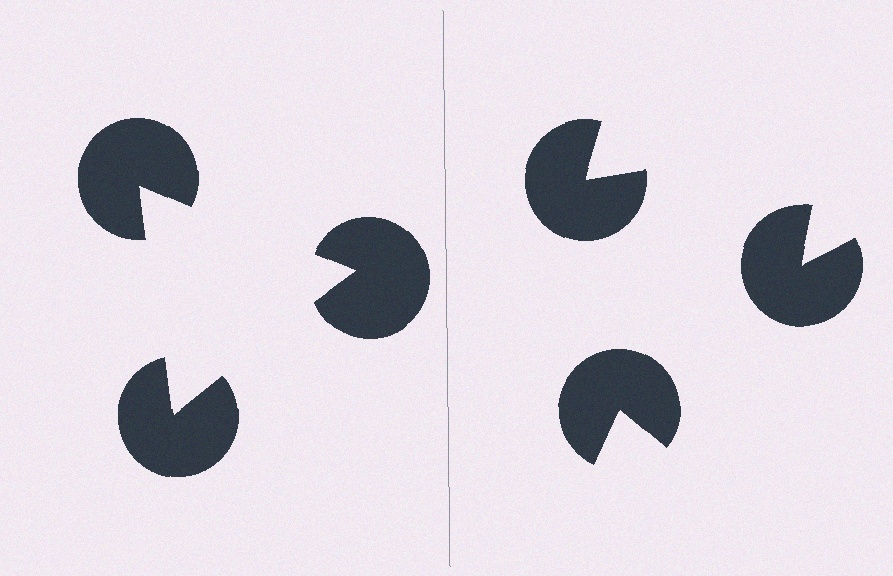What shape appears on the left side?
An illusory triangle.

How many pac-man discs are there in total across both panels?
6 — 3 on each side.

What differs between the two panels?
The pac-man discs are positioned identically on both sides; only the wedge orientations differ. On the left they align to a triangle; on the right they are misaligned.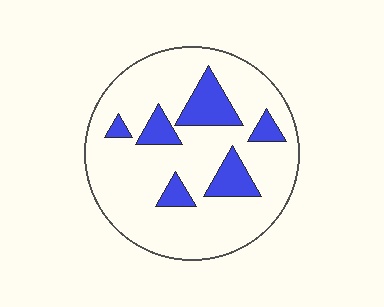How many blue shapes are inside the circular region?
6.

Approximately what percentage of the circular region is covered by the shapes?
Approximately 20%.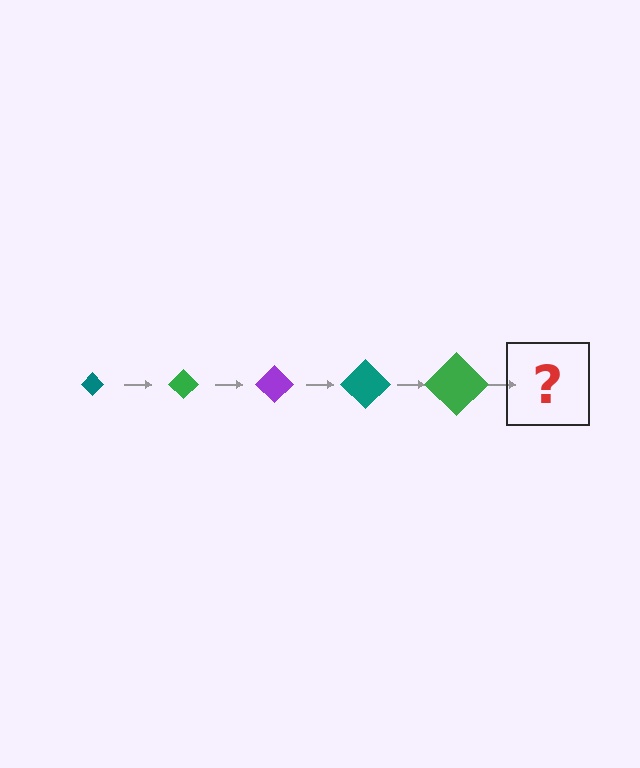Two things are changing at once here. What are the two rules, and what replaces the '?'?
The two rules are that the diamond grows larger each step and the color cycles through teal, green, and purple. The '?' should be a purple diamond, larger than the previous one.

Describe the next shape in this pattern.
It should be a purple diamond, larger than the previous one.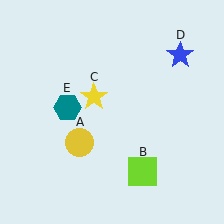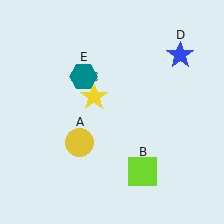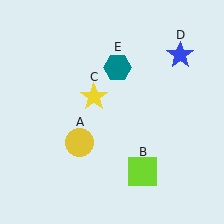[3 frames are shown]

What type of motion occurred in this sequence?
The teal hexagon (object E) rotated clockwise around the center of the scene.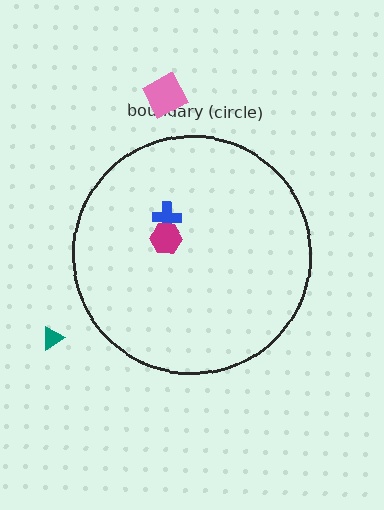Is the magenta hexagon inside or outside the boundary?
Inside.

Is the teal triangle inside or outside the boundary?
Outside.